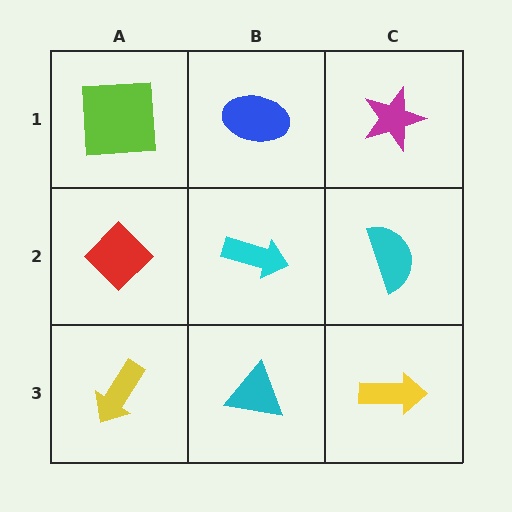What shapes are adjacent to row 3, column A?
A red diamond (row 2, column A), a cyan triangle (row 3, column B).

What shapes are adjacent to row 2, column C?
A magenta star (row 1, column C), a yellow arrow (row 3, column C), a cyan arrow (row 2, column B).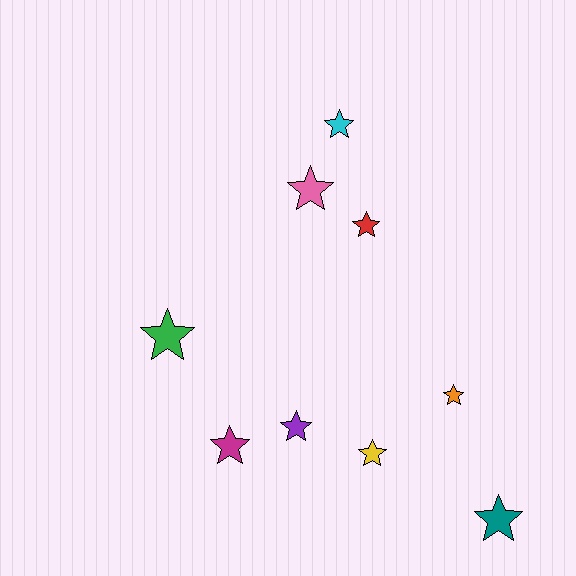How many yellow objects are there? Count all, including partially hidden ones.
There is 1 yellow object.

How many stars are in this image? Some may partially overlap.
There are 9 stars.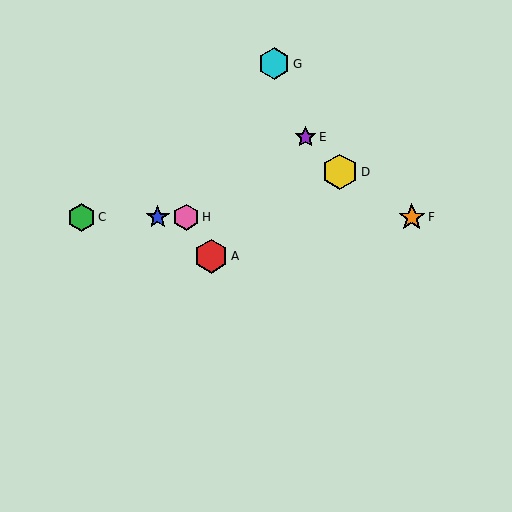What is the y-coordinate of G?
Object G is at y≈64.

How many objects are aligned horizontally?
4 objects (B, C, F, H) are aligned horizontally.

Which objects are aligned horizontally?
Objects B, C, F, H are aligned horizontally.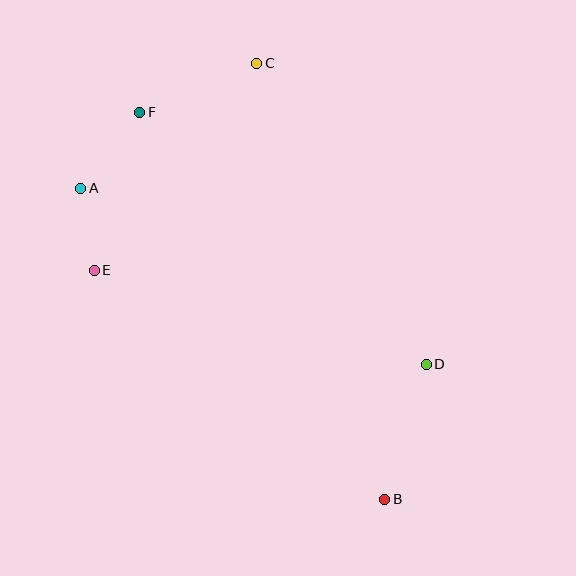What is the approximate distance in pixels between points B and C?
The distance between B and C is approximately 454 pixels.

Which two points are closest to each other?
Points A and E are closest to each other.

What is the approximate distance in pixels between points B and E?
The distance between B and E is approximately 370 pixels.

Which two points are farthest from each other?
Points B and F are farthest from each other.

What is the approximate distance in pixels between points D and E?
The distance between D and E is approximately 345 pixels.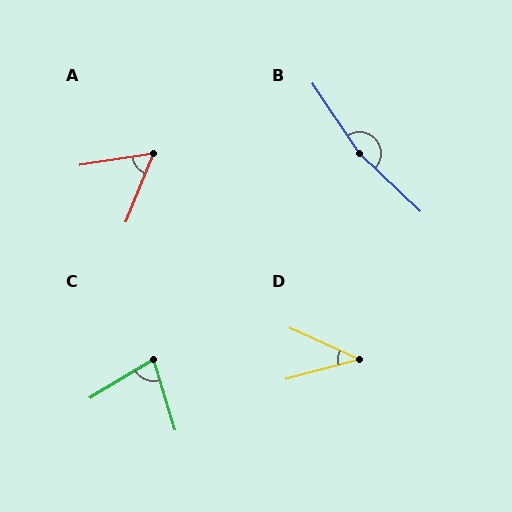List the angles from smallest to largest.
D (39°), A (60°), C (76°), B (168°).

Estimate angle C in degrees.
Approximately 76 degrees.